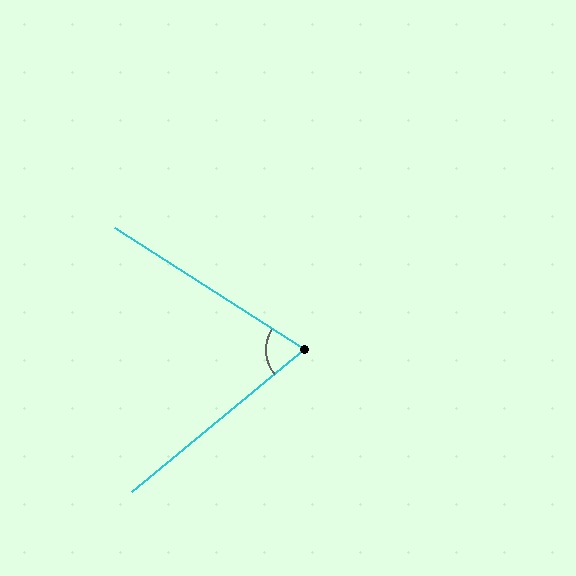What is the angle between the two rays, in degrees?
Approximately 73 degrees.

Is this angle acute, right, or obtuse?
It is acute.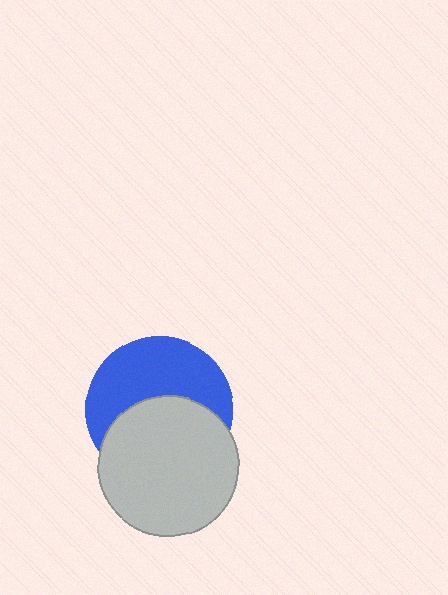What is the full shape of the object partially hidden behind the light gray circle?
The partially hidden object is a blue circle.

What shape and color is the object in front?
The object in front is a light gray circle.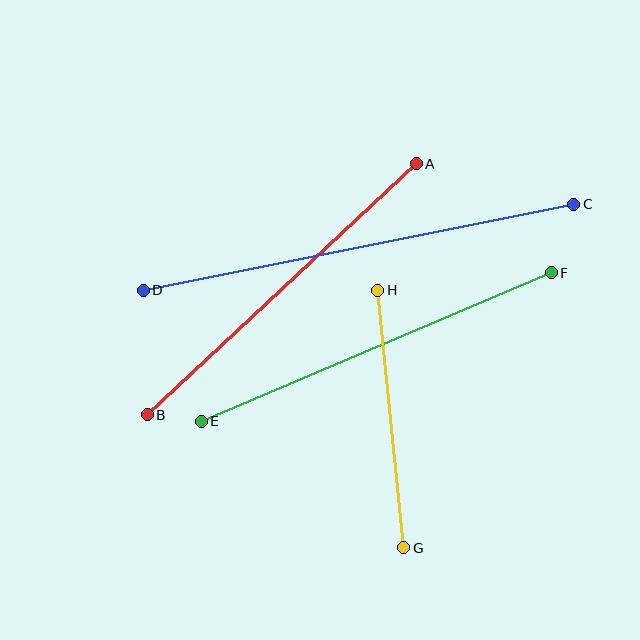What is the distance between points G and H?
The distance is approximately 259 pixels.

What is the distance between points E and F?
The distance is approximately 380 pixels.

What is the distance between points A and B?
The distance is approximately 368 pixels.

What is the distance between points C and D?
The distance is approximately 439 pixels.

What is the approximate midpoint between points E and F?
The midpoint is at approximately (376, 347) pixels.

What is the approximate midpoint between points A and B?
The midpoint is at approximately (282, 289) pixels.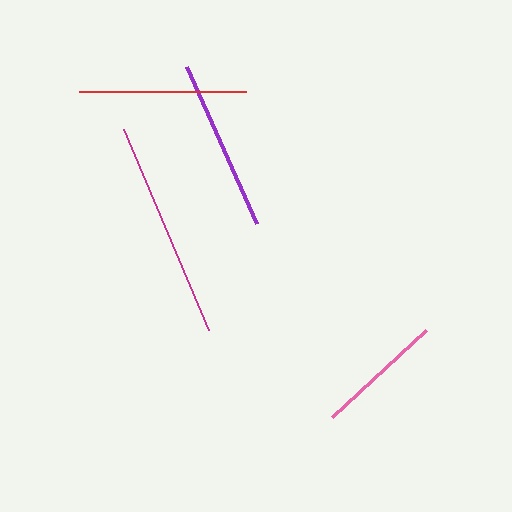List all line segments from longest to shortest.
From longest to shortest: magenta, purple, red, pink.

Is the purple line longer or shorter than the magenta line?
The magenta line is longer than the purple line.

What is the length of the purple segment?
The purple segment is approximately 172 pixels long.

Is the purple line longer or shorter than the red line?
The purple line is longer than the red line.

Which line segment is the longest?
The magenta line is the longest at approximately 218 pixels.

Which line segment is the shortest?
The pink line is the shortest at approximately 129 pixels.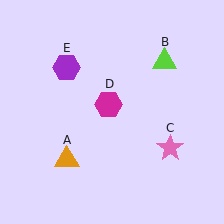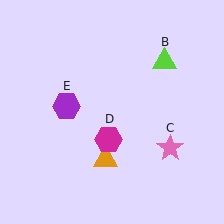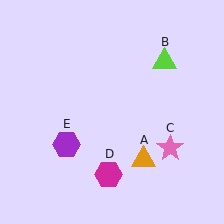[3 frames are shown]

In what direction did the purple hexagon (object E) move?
The purple hexagon (object E) moved down.